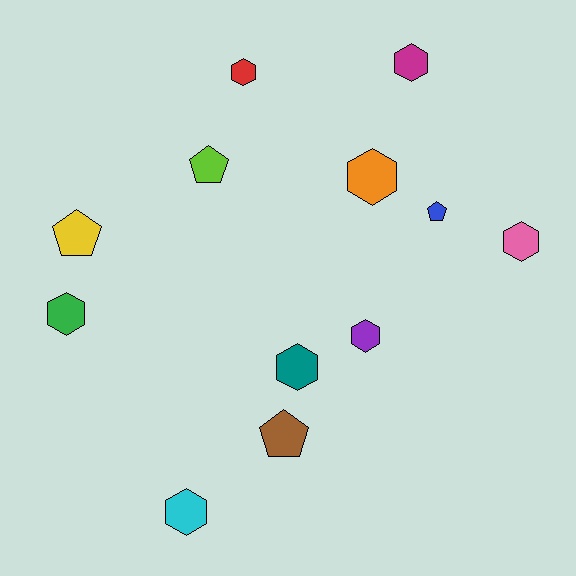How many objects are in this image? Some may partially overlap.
There are 12 objects.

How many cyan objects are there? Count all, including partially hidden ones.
There is 1 cyan object.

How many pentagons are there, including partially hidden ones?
There are 4 pentagons.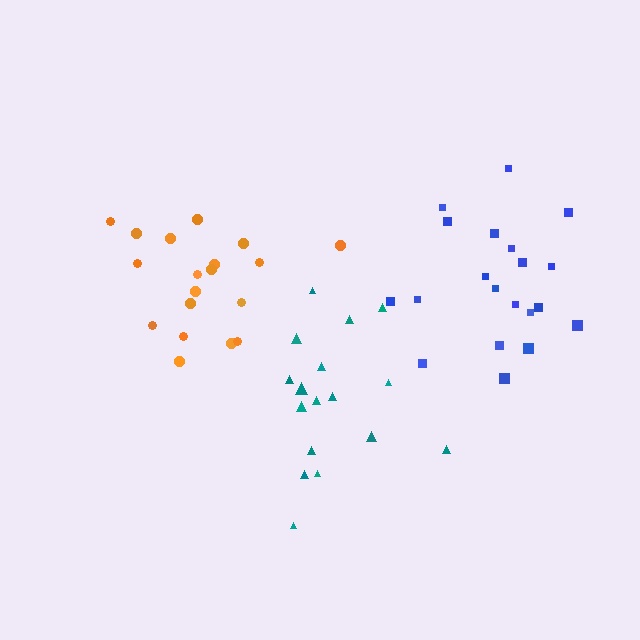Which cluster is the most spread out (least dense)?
Teal.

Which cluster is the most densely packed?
Orange.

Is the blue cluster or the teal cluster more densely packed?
Blue.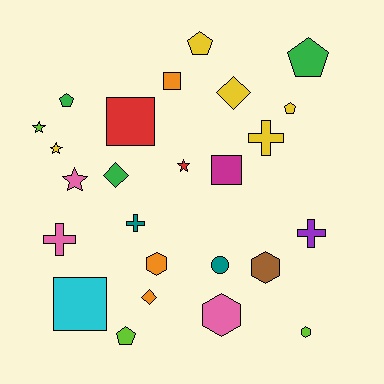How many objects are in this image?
There are 25 objects.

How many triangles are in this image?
There are no triangles.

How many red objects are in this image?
There are 2 red objects.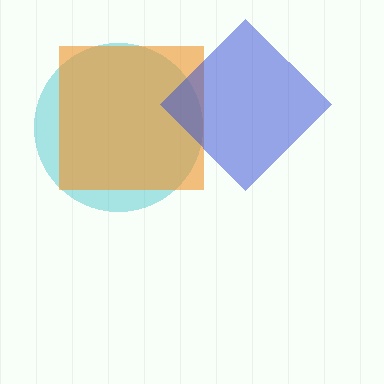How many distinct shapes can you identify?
There are 3 distinct shapes: a cyan circle, an orange square, a blue diamond.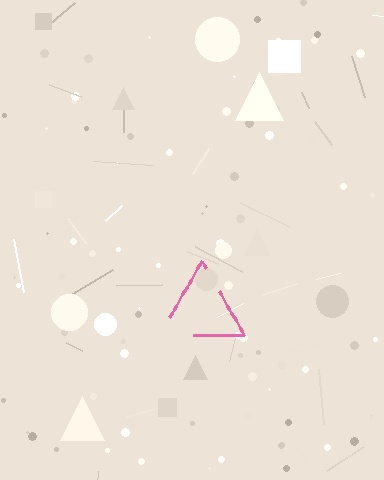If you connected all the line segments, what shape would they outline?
They would outline a triangle.